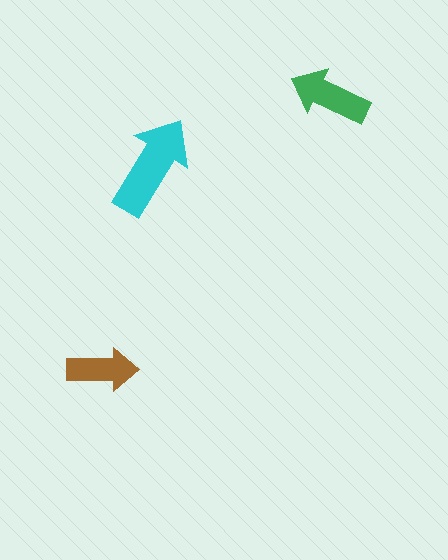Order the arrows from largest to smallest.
the cyan one, the green one, the brown one.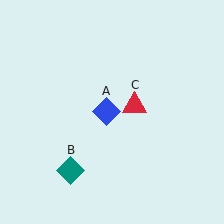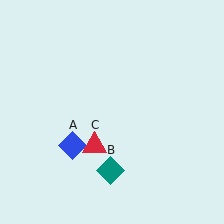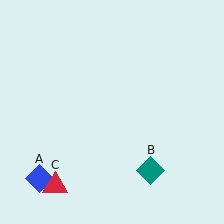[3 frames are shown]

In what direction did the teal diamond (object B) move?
The teal diamond (object B) moved right.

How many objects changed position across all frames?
3 objects changed position: blue diamond (object A), teal diamond (object B), red triangle (object C).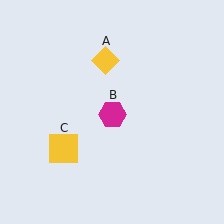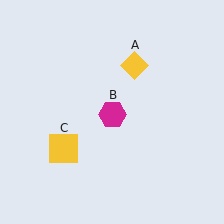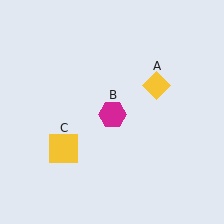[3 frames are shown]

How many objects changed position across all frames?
1 object changed position: yellow diamond (object A).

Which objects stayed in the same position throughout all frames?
Magenta hexagon (object B) and yellow square (object C) remained stationary.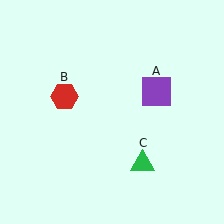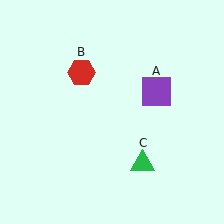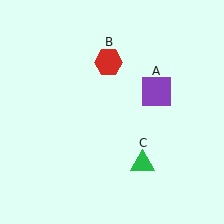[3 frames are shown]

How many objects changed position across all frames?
1 object changed position: red hexagon (object B).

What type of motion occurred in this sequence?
The red hexagon (object B) rotated clockwise around the center of the scene.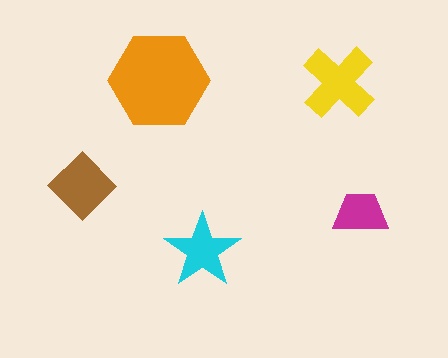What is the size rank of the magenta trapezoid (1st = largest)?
5th.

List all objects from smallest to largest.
The magenta trapezoid, the cyan star, the brown diamond, the yellow cross, the orange hexagon.